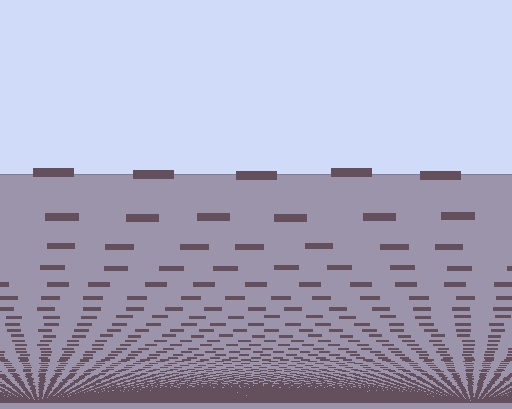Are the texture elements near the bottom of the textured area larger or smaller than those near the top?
Smaller. The gradient is inverted — elements near the bottom are smaller and denser.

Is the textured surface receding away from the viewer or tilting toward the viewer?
The surface appears to tilt toward the viewer. Texture elements get larger and sparser toward the top.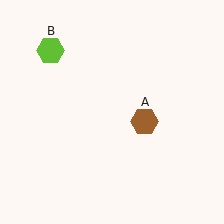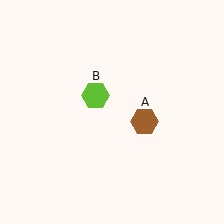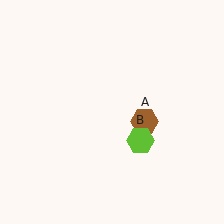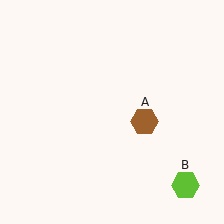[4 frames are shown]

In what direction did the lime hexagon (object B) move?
The lime hexagon (object B) moved down and to the right.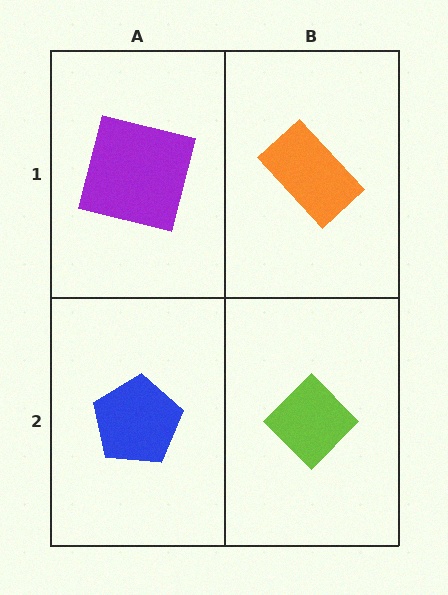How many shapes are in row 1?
2 shapes.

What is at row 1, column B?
An orange rectangle.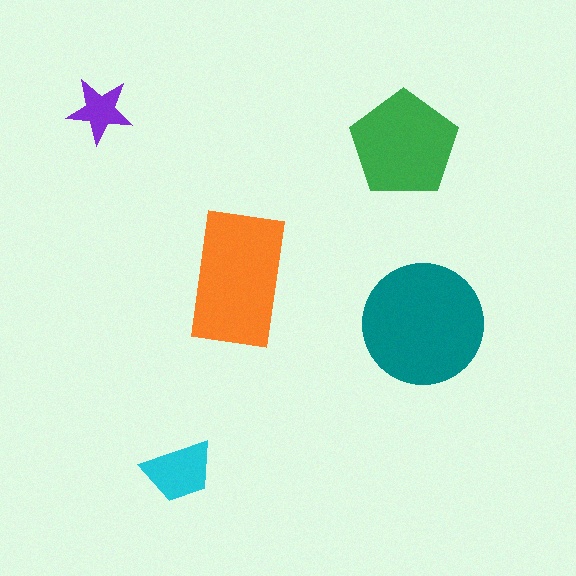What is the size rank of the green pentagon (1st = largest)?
3rd.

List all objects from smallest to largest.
The purple star, the cyan trapezoid, the green pentagon, the orange rectangle, the teal circle.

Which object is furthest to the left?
The purple star is leftmost.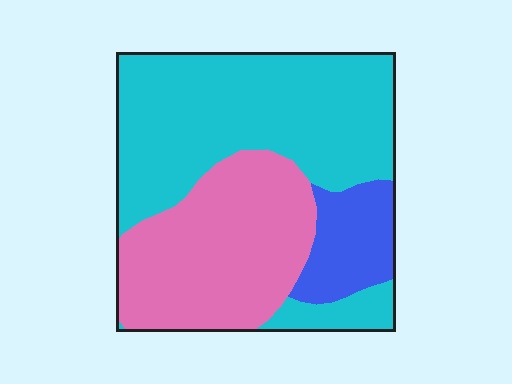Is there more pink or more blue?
Pink.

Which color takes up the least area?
Blue, at roughly 10%.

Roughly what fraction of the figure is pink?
Pink covers roughly 35% of the figure.